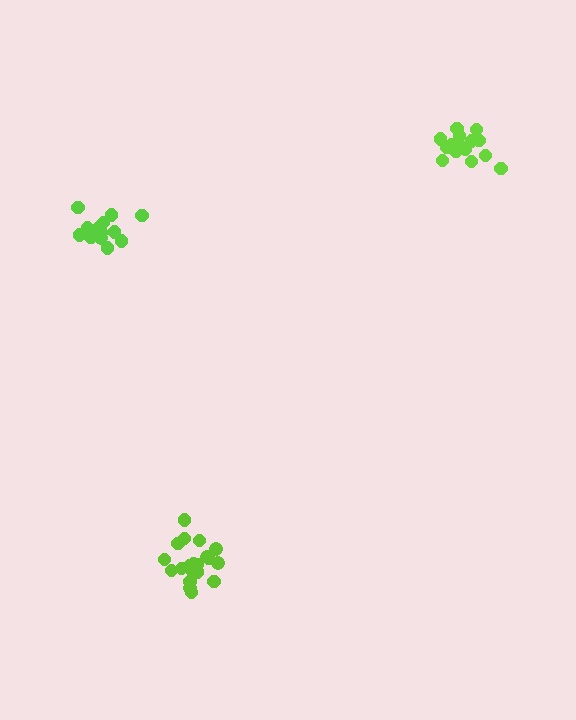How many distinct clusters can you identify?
There are 3 distinct clusters.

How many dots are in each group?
Group 1: 15 dots, Group 2: 15 dots, Group 3: 21 dots (51 total).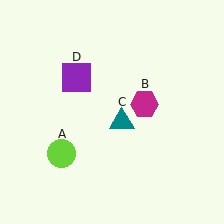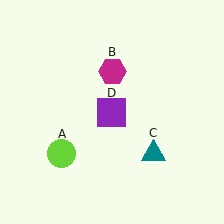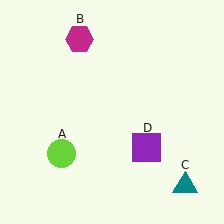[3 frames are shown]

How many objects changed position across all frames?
3 objects changed position: magenta hexagon (object B), teal triangle (object C), purple square (object D).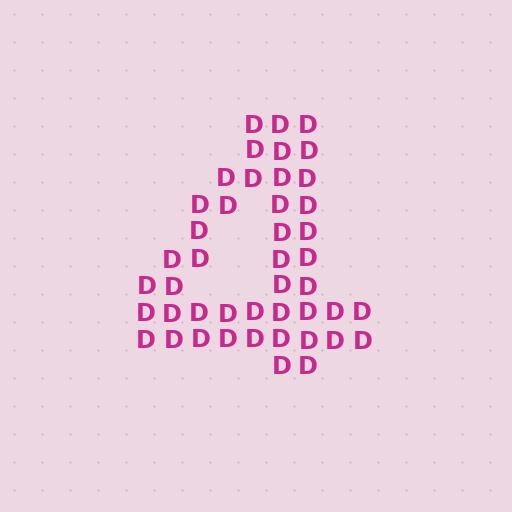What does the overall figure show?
The overall figure shows the digit 4.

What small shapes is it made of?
It is made of small letter D's.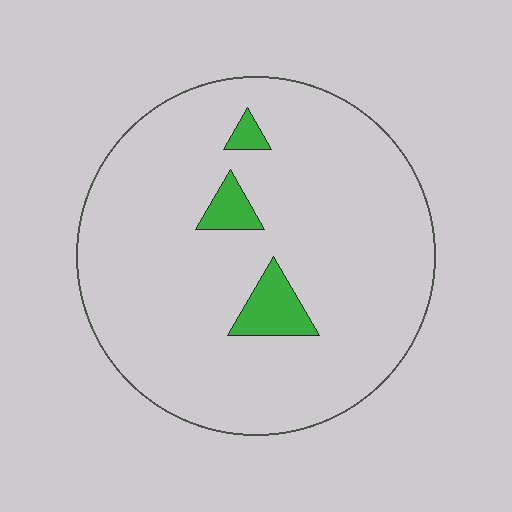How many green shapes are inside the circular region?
3.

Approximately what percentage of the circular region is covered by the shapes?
Approximately 5%.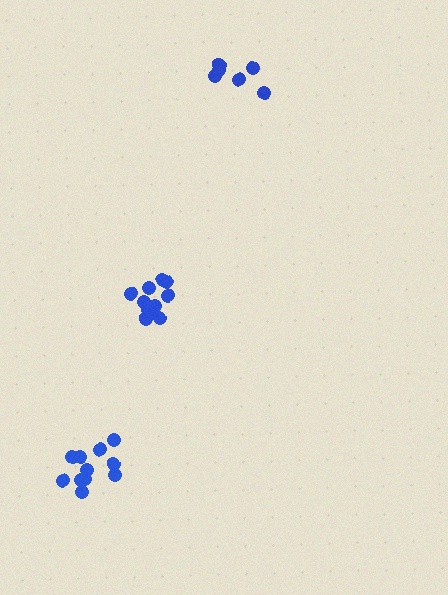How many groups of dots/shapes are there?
There are 3 groups.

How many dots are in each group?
Group 1: 11 dots, Group 2: 11 dots, Group 3: 6 dots (28 total).